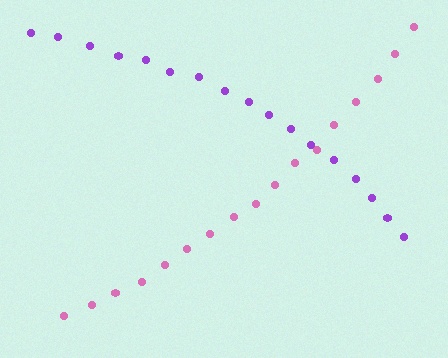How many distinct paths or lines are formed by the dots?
There are 2 distinct paths.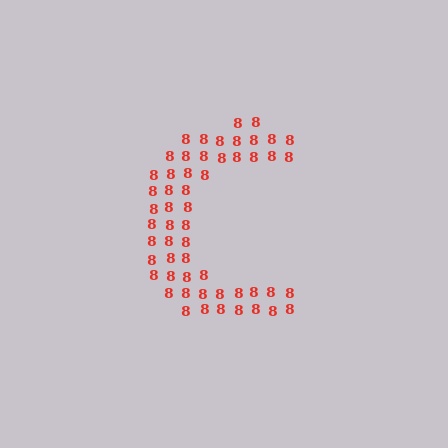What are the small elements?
The small elements are digit 8's.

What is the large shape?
The large shape is the letter C.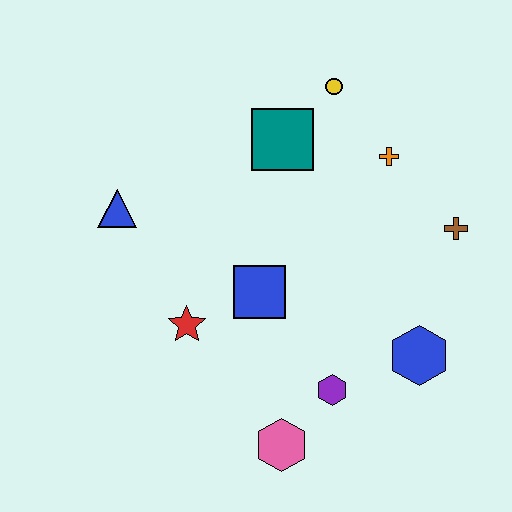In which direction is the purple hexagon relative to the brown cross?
The purple hexagon is below the brown cross.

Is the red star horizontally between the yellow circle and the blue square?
No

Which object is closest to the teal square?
The yellow circle is closest to the teal square.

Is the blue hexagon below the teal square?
Yes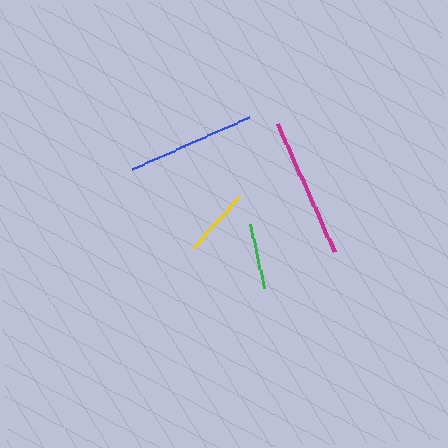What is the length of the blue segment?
The blue segment is approximately 127 pixels long.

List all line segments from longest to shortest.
From longest to shortest: magenta, blue, yellow, green.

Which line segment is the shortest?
The green line is the shortest at approximately 65 pixels.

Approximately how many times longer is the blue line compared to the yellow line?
The blue line is approximately 1.8 times the length of the yellow line.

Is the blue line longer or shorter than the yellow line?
The blue line is longer than the yellow line.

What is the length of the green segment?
The green segment is approximately 65 pixels long.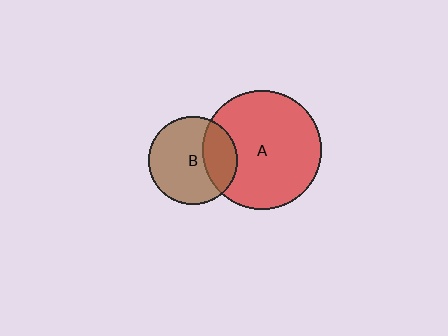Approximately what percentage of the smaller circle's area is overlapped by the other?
Approximately 30%.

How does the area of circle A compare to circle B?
Approximately 1.8 times.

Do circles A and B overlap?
Yes.